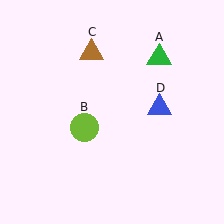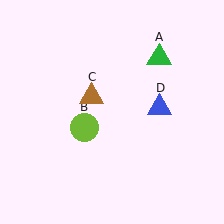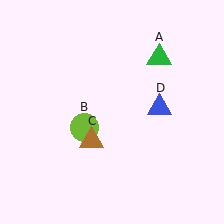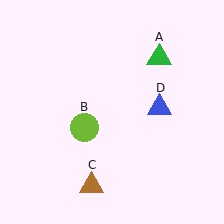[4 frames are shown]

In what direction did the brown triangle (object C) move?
The brown triangle (object C) moved down.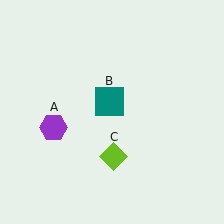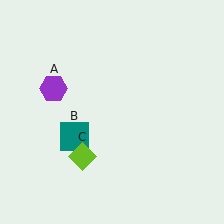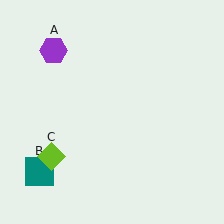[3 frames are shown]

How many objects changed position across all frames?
3 objects changed position: purple hexagon (object A), teal square (object B), lime diamond (object C).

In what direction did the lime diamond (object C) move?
The lime diamond (object C) moved left.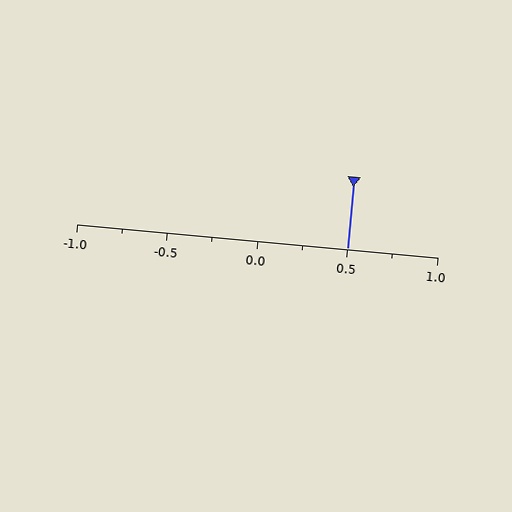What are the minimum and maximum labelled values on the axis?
The axis runs from -1.0 to 1.0.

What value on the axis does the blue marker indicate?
The marker indicates approximately 0.5.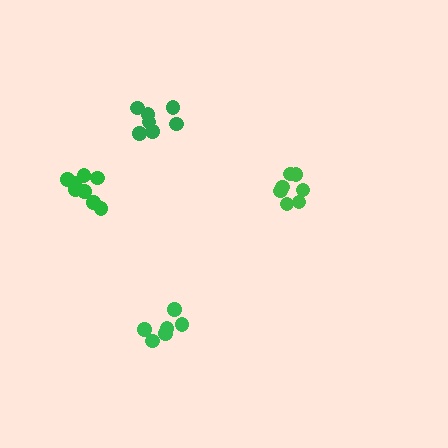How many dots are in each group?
Group 1: 7 dots, Group 2: 7 dots, Group 3: 6 dots, Group 4: 8 dots (28 total).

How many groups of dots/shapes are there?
There are 4 groups.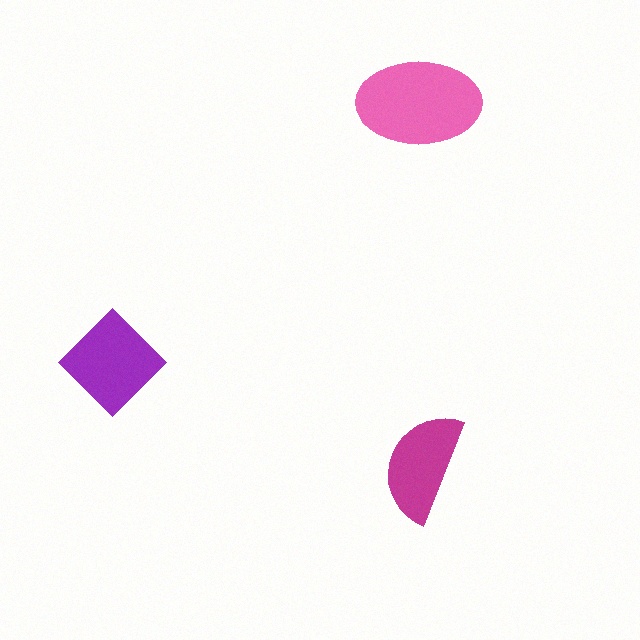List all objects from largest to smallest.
The pink ellipse, the purple diamond, the magenta semicircle.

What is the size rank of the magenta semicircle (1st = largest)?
3rd.